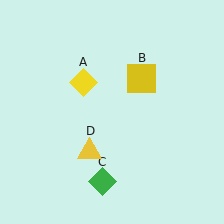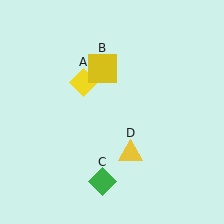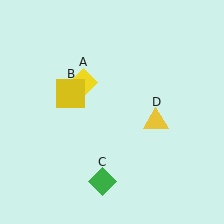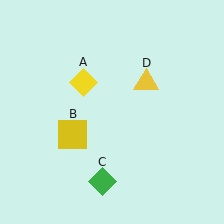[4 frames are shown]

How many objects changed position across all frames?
2 objects changed position: yellow square (object B), yellow triangle (object D).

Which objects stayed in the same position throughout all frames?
Yellow diamond (object A) and green diamond (object C) remained stationary.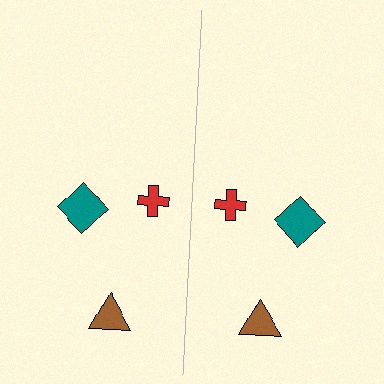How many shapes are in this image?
There are 6 shapes in this image.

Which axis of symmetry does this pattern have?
The pattern has a vertical axis of symmetry running through the center of the image.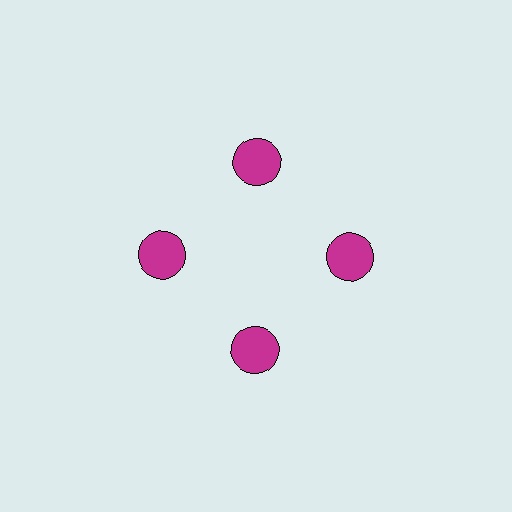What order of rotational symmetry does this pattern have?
This pattern has 4-fold rotational symmetry.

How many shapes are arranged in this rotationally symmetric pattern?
There are 4 shapes, arranged in 4 groups of 1.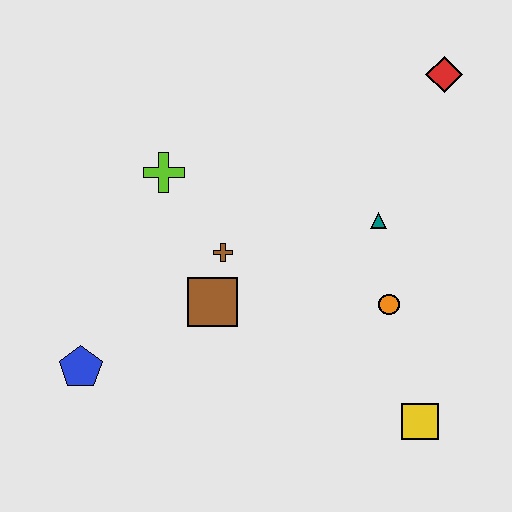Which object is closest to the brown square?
The brown cross is closest to the brown square.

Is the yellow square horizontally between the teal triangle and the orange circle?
No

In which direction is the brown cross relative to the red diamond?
The brown cross is to the left of the red diamond.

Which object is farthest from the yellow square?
The lime cross is farthest from the yellow square.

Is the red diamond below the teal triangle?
No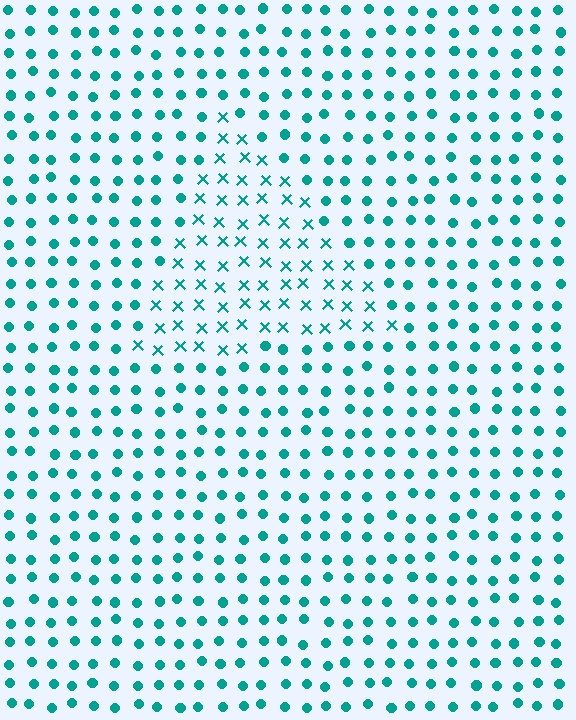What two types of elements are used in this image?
The image uses X marks inside the triangle region and circles outside it.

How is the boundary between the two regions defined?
The boundary is defined by a change in element shape: X marks inside vs. circles outside. All elements share the same color and spacing.